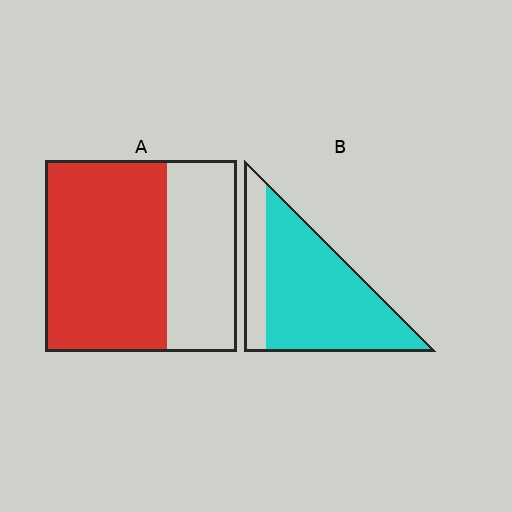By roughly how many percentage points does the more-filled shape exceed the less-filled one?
By roughly 15 percentage points (B over A).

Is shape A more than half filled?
Yes.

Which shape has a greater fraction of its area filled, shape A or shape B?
Shape B.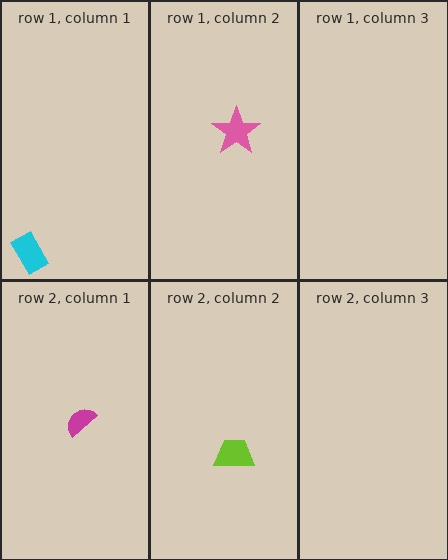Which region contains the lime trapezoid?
The row 2, column 2 region.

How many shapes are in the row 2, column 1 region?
1.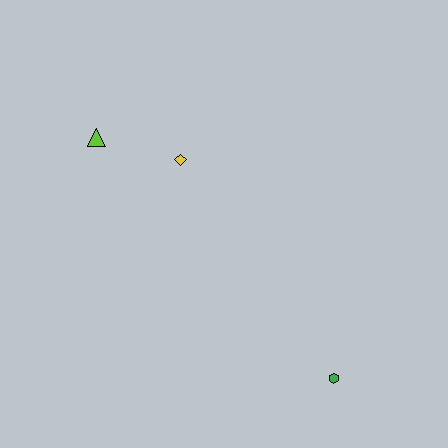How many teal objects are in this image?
There are no teal objects.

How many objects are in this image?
There are 3 objects.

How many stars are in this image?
There are no stars.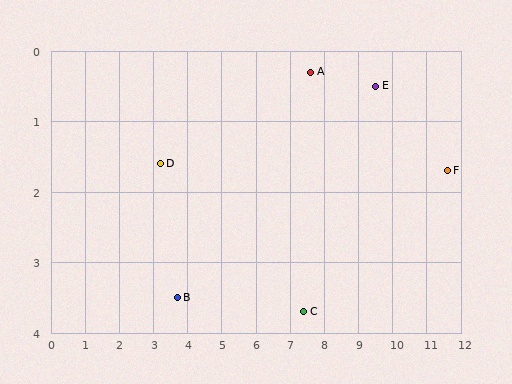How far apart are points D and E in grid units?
Points D and E are about 6.4 grid units apart.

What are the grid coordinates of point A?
Point A is at approximately (7.6, 0.3).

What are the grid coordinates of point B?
Point B is at approximately (3.7, 3.5).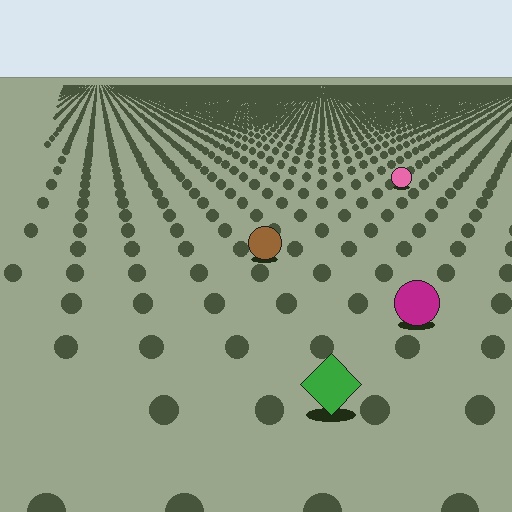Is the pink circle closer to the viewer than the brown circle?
No. The brown circle is closer — you can tell from the texture gradient: the ground texture is coarser near it.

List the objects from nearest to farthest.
From nearest to farthest: the green diamond, the magenta circle, the brown circle, the pink circle.